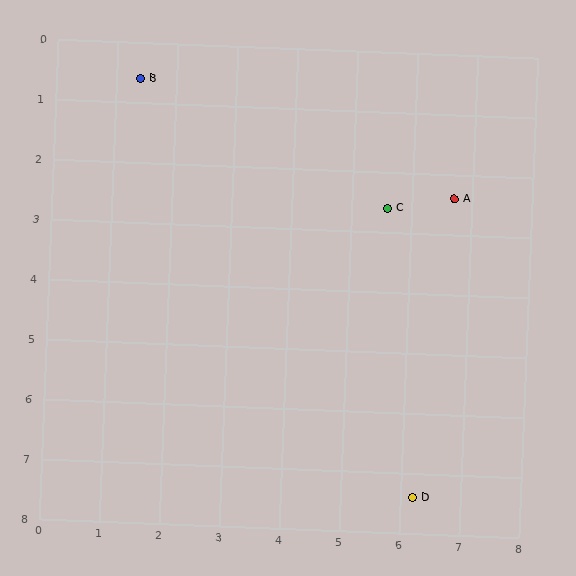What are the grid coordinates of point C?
Point C is at approximately (5.6, 2.6).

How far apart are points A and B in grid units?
Points A and B are about 5.6 grid units apart.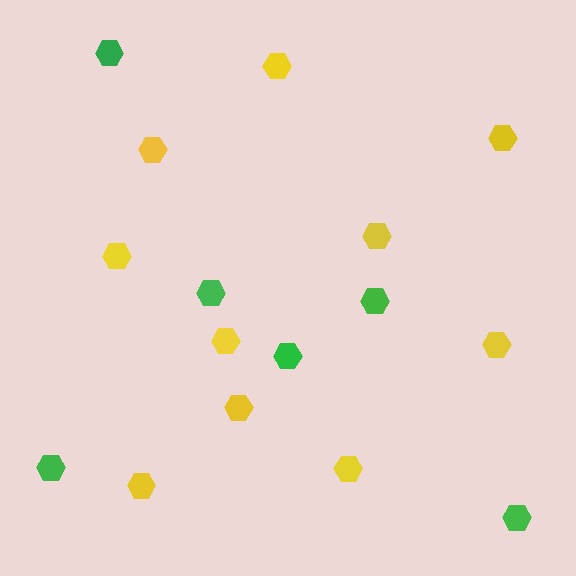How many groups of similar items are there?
There are 2 groups: one group of green hexagons (6) and one group of yellow hexagons (10).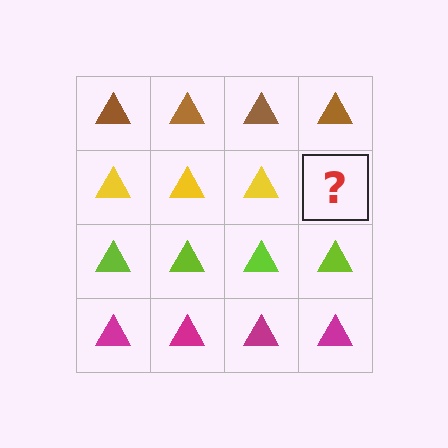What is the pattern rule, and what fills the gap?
The rule is that each row has a consistent color. The gap should be filled with a yellow triangle.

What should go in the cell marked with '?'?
The missing cell should contain a yellow triangle.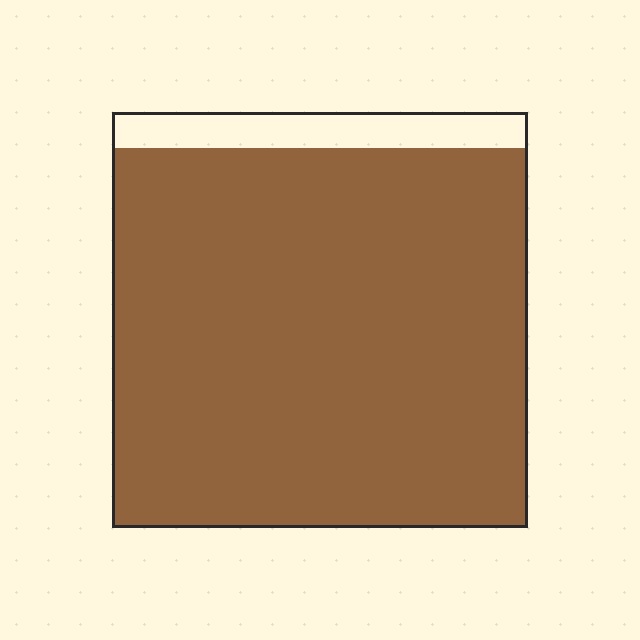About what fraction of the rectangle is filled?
About nine tenths (9/10).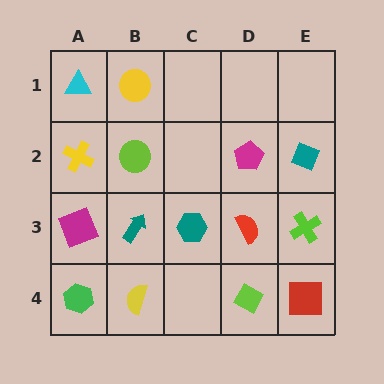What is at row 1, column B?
A yellow circle.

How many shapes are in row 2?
4 shapes.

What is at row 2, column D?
A magenta pentagon.